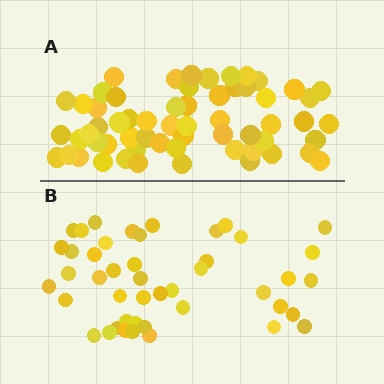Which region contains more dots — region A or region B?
Region A (the top region) has more dots.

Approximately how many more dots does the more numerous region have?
Region A has approximately 15 more dots than region B.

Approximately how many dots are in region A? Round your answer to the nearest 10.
About 60 dots.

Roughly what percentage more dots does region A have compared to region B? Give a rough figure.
About 35% more.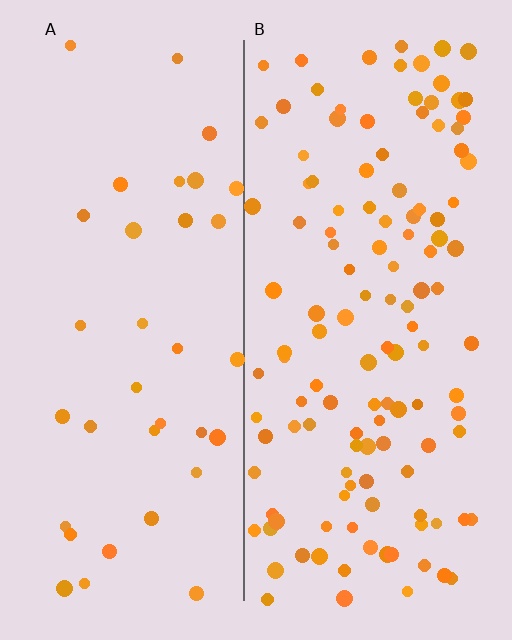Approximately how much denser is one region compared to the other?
Approximately 3.5× — region B over region A.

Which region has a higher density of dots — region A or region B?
B (the right).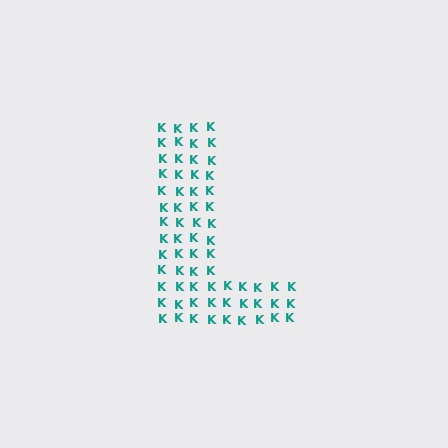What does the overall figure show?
The overall figure shows the letter L.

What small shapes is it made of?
It is made of small letter K's.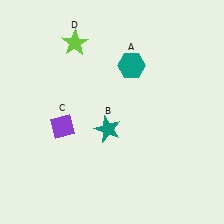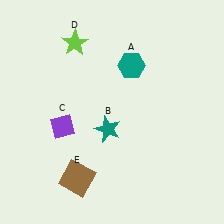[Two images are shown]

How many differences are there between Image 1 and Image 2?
There is 1 difference between the two images.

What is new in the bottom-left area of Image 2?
A brown square (E) was added in the bottom-left area of Image 2.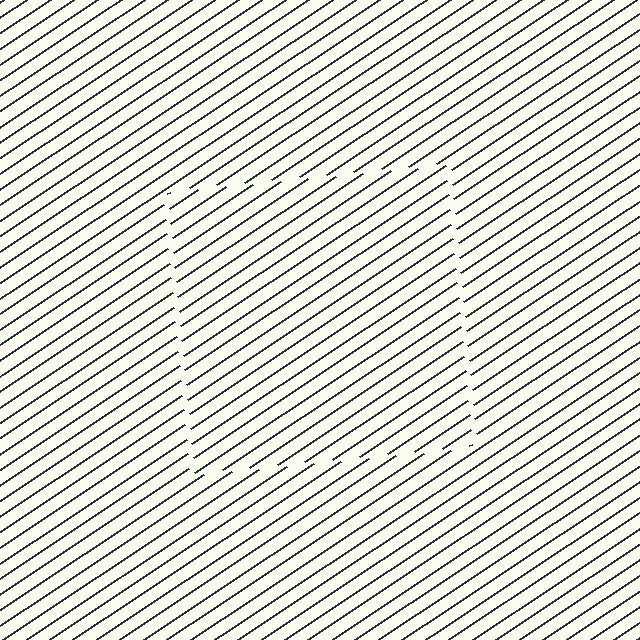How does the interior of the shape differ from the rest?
The interior of the shape contains the same grating, shifted by half a period — the contour is defined by the phase discontinuity where line-ends from the inner and outer gratings abut.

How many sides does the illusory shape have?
4 sides — the line-ends trace a square.